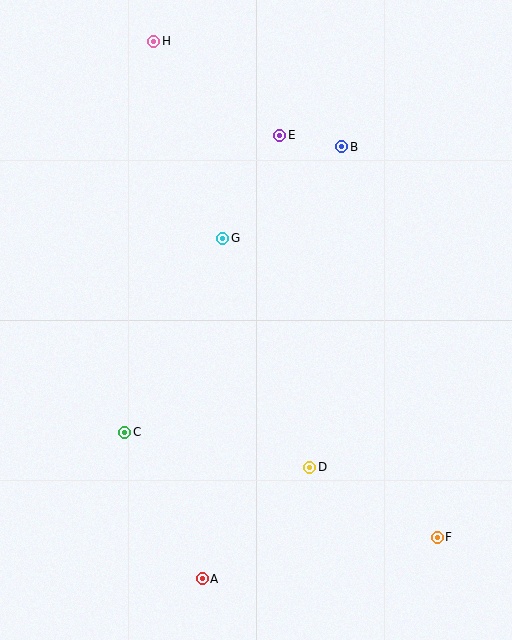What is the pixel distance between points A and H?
The distance between A and H is 540 pixels.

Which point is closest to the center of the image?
Point G at (223, 238) is closest to the center.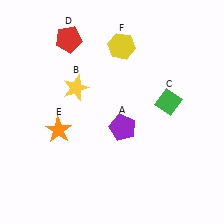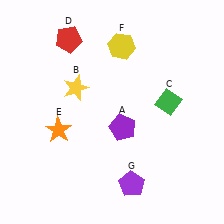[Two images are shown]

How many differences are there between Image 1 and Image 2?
There is 1 difference between the two images.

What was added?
A purple pentagon (G) was added in Image 2.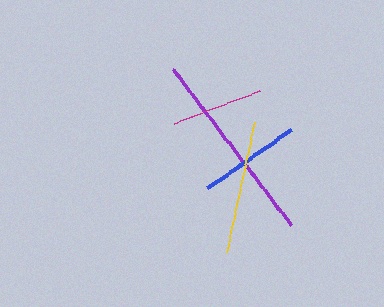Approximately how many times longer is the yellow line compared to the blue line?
The yellow line is approximately 1.3 times the length of the blue line.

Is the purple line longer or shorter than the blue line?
The purple line is longer than the blue line.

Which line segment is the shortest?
The magenta line is the shortest at approximately 92 pixels.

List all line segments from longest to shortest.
From longest to shortest: purple, yellow, blue, magenta.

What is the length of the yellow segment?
The yellow segment is approximately 132 pixels long.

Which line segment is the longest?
The purple line is the longest at approximately 196 pixels.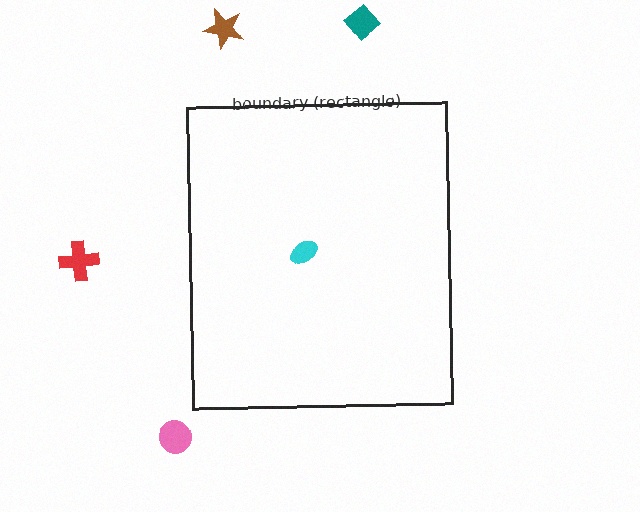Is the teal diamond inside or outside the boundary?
Outside.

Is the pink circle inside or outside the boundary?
Outside.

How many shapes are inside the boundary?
1 inside, 4 outside.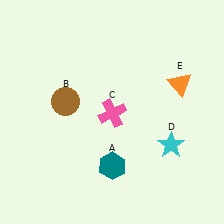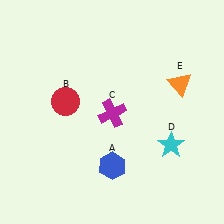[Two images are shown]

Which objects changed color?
A changed from teal to blue. B changed from brown to red. C changed from pink to magenta.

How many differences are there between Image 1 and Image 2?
There are 3 differences between the two images.